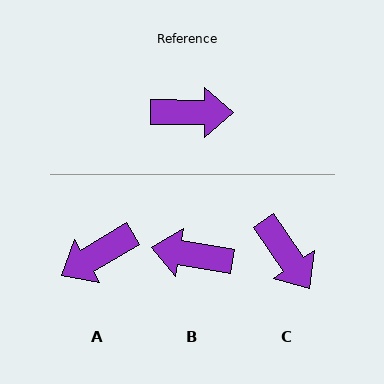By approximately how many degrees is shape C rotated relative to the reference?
Approximately 55 degrees clockwise.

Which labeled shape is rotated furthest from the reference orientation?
B, about 171 degrees away.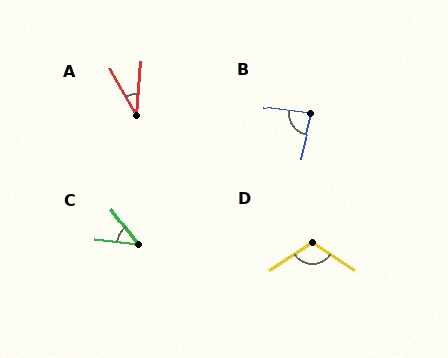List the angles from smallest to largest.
A (34°), C (46°), B (85°), D (113°).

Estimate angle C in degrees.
Approximately 46 degrees.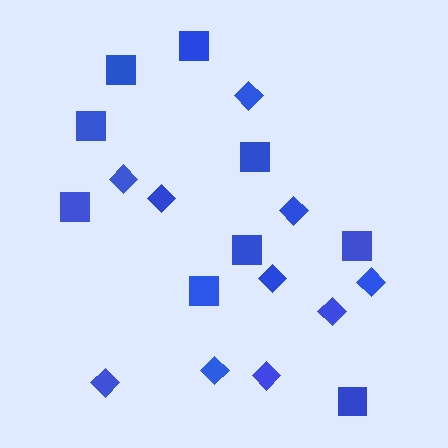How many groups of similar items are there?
There are 2 groups: one group of diamonds (10) and one group of squares (9).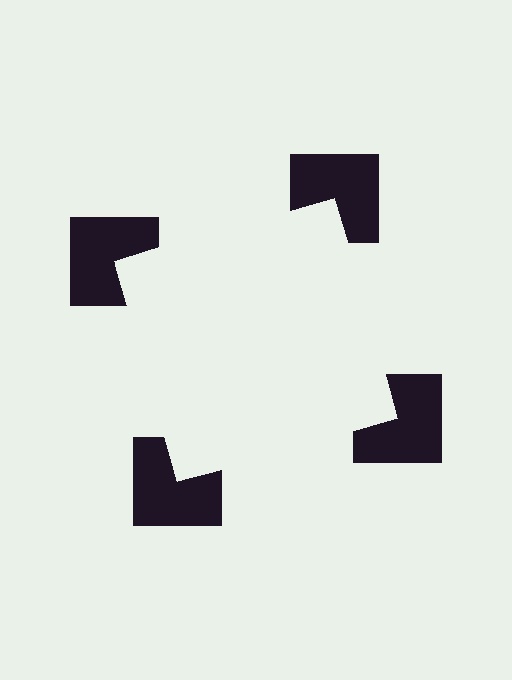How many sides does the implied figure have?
4 sides.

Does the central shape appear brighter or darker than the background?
It typically appears slightly brighter than the background, even though no actual brightness change is drawn.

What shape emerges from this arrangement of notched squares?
An illusory square — its edges are inferred from the aligned wedge cuts in the notched squares, not physically drawn.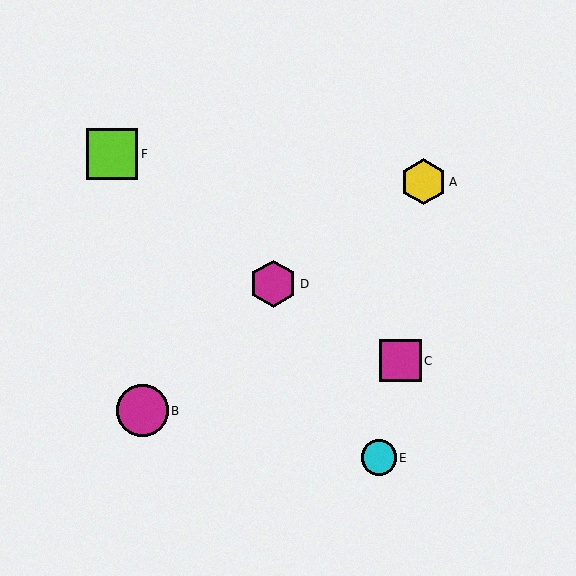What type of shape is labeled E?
Shape E is a cyan circle.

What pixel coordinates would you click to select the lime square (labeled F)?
Click at (112, 154) to select the lime square F.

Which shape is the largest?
The magenta circle (labeled B) is the largest.